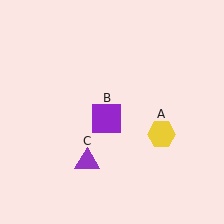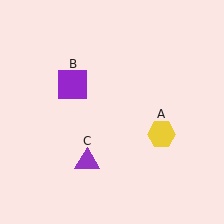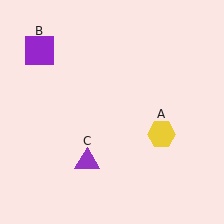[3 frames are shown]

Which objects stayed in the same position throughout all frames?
Yellow hexagon (object A) and purple triangle (object C) remained stationary.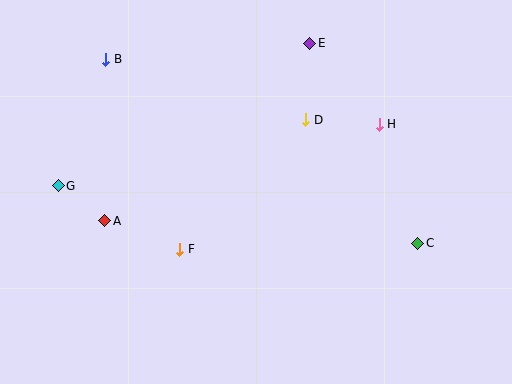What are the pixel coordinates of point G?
Point G is at (58, 186).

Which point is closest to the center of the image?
Point D at (306, 120) is closest to the center.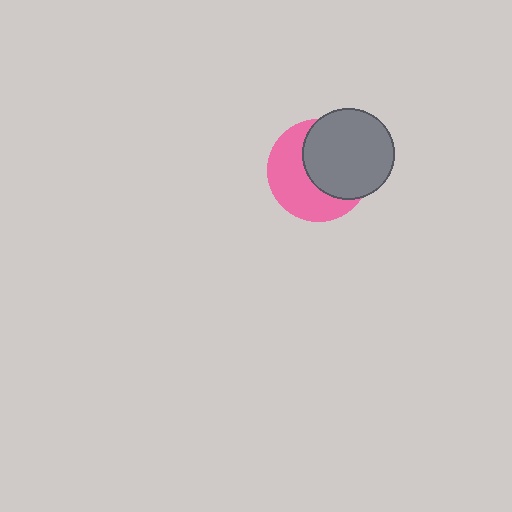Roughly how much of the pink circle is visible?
About half of it is visible (roughly 50%).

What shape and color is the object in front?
The object in front is a gray circle.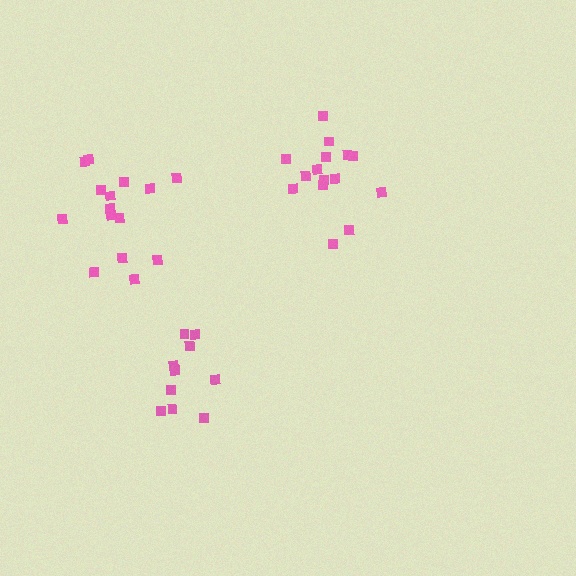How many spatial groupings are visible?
There are 3 spatial groupings.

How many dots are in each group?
Group 1: 15 dots, Group 2: 10 dots, Group 3: 15 dots (40 total).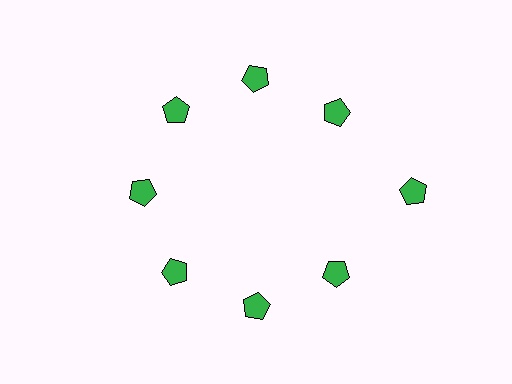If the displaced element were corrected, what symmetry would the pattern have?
It would have 8-fold rotational symmetry — the pattern would map onto itself every 45 degrees.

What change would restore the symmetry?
The symmetry would be restored by moving it inward, back onto the ring so that all 8 pentagons sit at equal angles and equal distance from the center.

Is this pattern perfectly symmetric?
No. The 8 green pentagons are arranged in a ring, but one element near the 3 o'clock position is pushed outward from the center, breaking the 8-fold rotational symmetry.